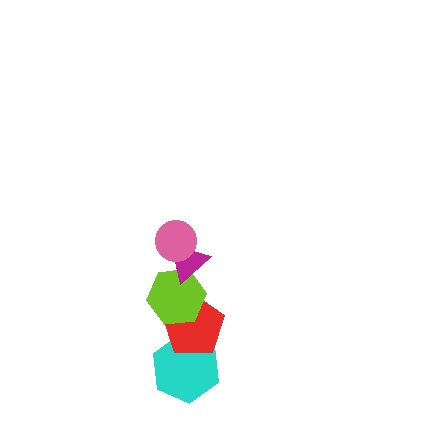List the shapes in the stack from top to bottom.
From top to bottom: the pink circle, the magenta triangle, the lime hexagon, the red pentagon, the cyan hexagon.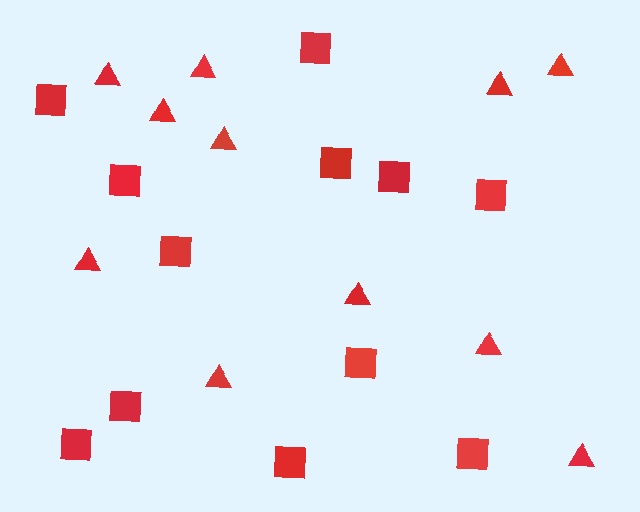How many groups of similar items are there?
There are 2 groups: one group of triangles (11) and one group of squares (12).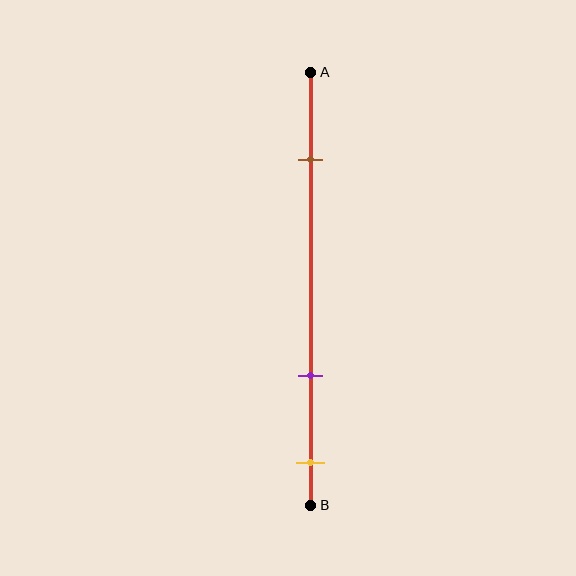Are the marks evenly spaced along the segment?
No, the marks are not evenly spaced.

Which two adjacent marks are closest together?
The purple and yellow marks are the closest adjacent pair.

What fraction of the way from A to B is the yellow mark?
The yellow mark is approximately 90% (0.9) of the way from A to B.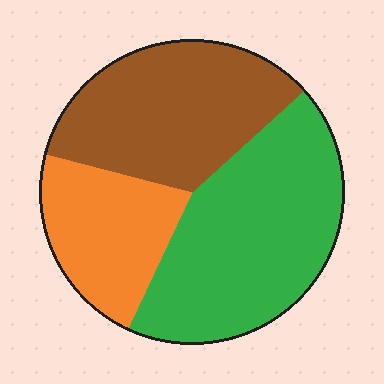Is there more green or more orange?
Green.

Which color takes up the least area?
Orange, at roughly 20%.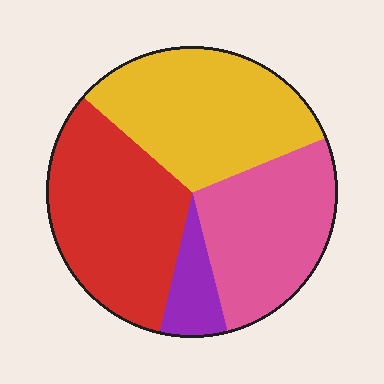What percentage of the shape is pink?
Pink takes up about one quarter (1/4) of the shape.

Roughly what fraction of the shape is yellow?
Yellow takes up about one third (1/3) of the shape.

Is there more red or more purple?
Red.